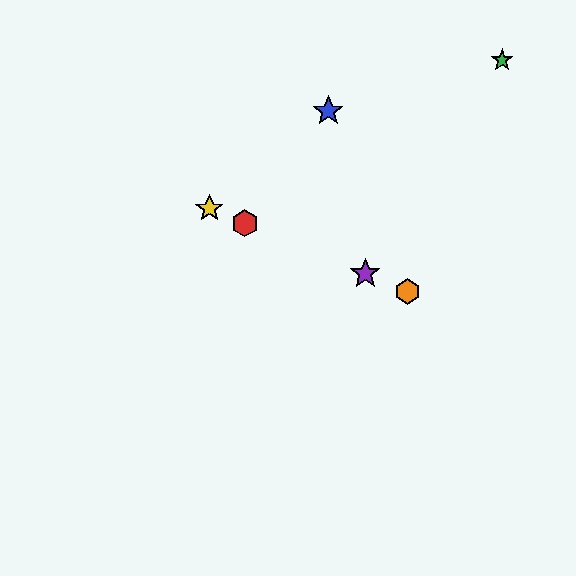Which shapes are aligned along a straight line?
The red hexagon, the yellow star, the purple star, the orange hexagon are aligned along a straight line.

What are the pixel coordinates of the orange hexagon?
The orange hexagon is at (408, 292).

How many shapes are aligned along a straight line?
4 shapes (the red hexagon, the yellow star, the purple star, the orange hexagon) are aligned along a straight line.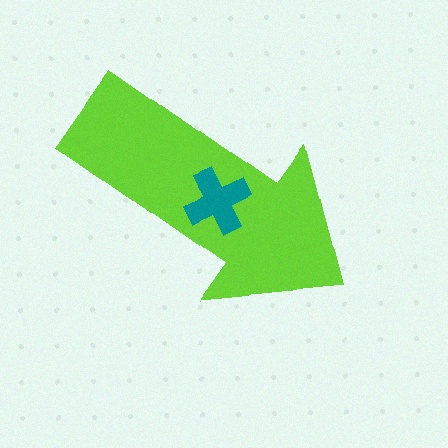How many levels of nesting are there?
2.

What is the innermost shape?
The teal cross.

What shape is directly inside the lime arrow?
The teal cross.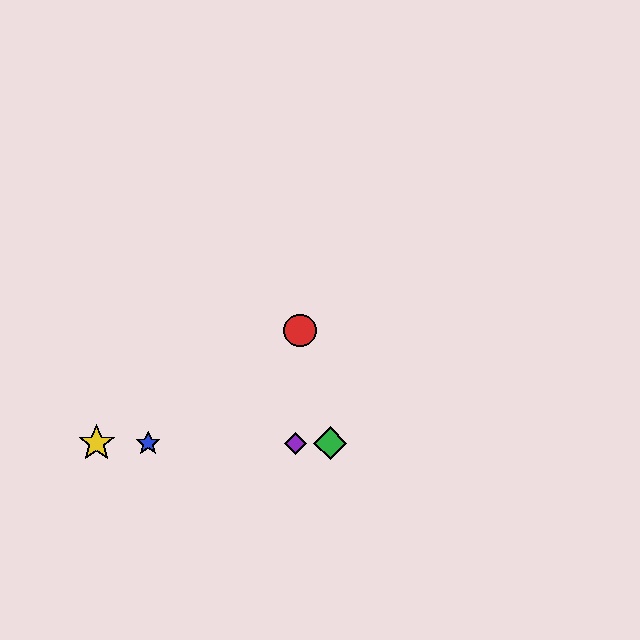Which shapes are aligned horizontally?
The blue star, the green diamond, the yellow star, the purple diamond are aligned horizontally.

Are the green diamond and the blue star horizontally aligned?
Yes, both are at y≈443.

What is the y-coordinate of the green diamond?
The green diamond is at y≈443.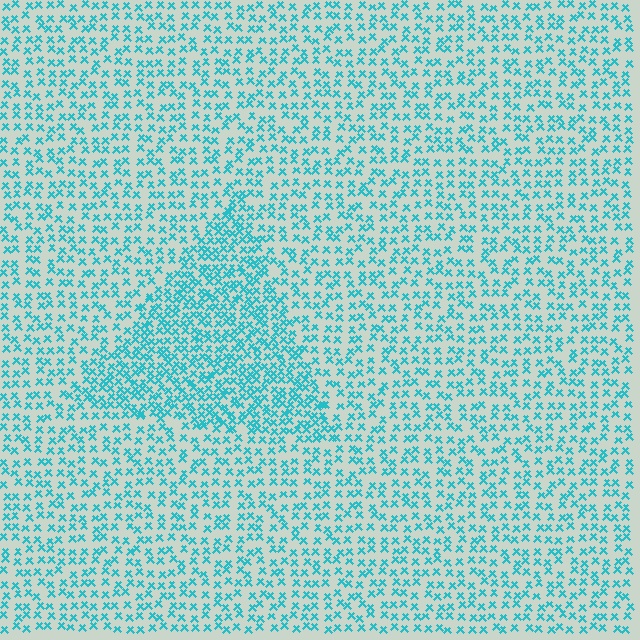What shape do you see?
I see a triangle.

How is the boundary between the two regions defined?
The boundary is defined by a change in element density (approximately 1.8x ratio). All elements are the same color, size, and shape.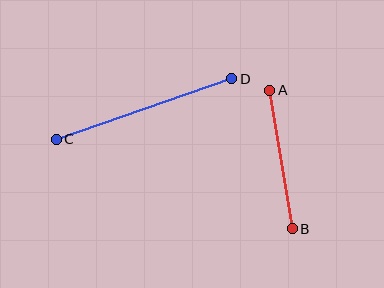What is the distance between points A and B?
The distance is approximately 140 pixels.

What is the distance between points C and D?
The distance is approximately 186 pixels.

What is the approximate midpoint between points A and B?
The midpoint is at approximately (281, 159) pixels.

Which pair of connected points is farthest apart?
Points C and D are farthest apart.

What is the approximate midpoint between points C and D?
The midpoint is at approximately (144, 109) pixels.